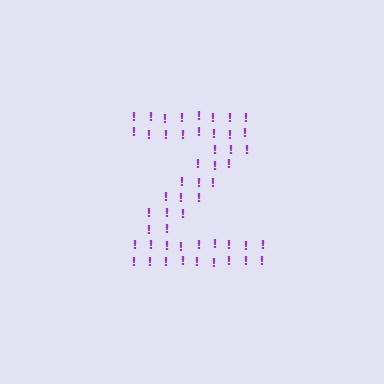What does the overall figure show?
The overall figure shows the letter Z.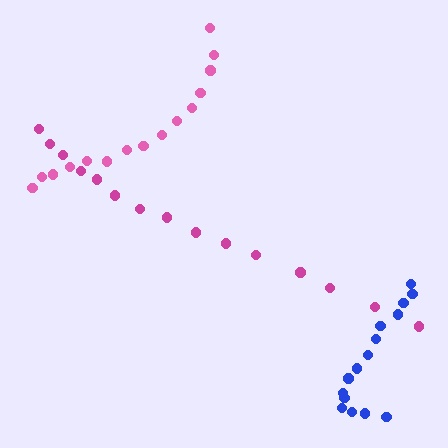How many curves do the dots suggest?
There are 3 distinct paths.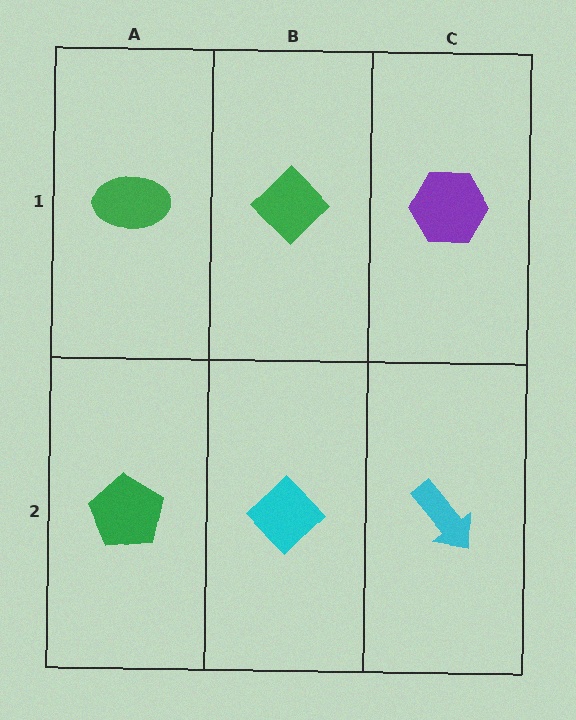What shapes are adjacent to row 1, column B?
A cyan diamond (row 2, column B), a green ellipse (row 1, column A), a purple hexagon (row 1, column C).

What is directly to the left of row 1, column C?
A green diamond.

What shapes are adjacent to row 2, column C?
A purple hexagon (row 1, column C), a cyan diamond (row 2, column B).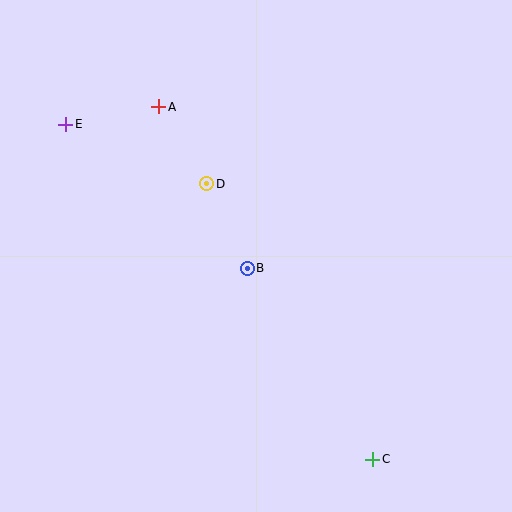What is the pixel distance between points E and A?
The distance between E and A is 95 pixels.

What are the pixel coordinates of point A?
Point A is at (159, 107).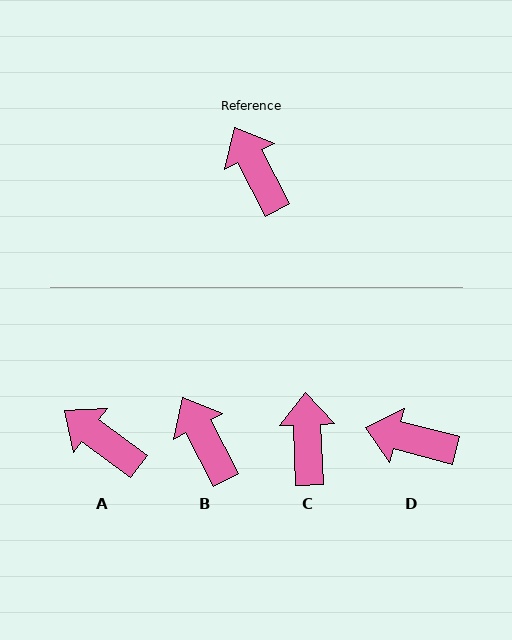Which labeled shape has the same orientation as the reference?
B.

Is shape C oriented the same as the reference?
No, it is off by about 25 degrees.